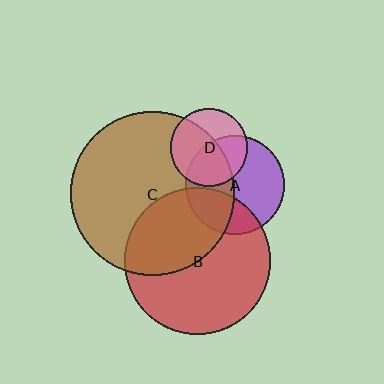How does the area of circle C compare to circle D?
Approximately 4.5 times.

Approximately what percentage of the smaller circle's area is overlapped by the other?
Approximately 50%.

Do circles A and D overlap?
Yes.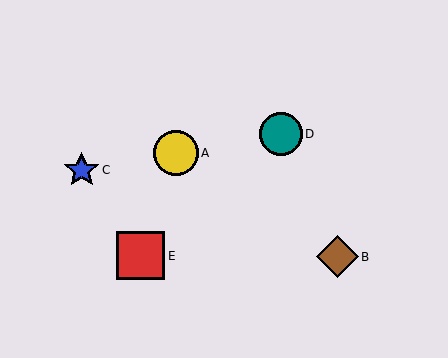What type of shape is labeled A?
Shape A is a yellow circle.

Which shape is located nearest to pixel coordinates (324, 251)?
The brown diamond (labeled B) at (337, 257) is nearest to that location.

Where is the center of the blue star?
The center of the blue star is at (82, 170).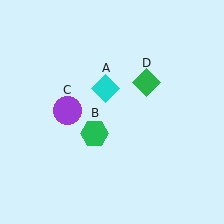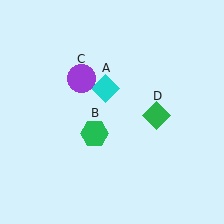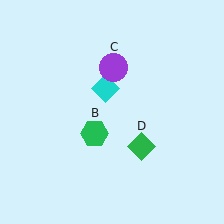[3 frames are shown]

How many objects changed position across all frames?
2 objects changed position: purple circle (object C), green diamond (object D).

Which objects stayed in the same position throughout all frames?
Cyan diamond (object A) and green hexagon (object B) remained stationary.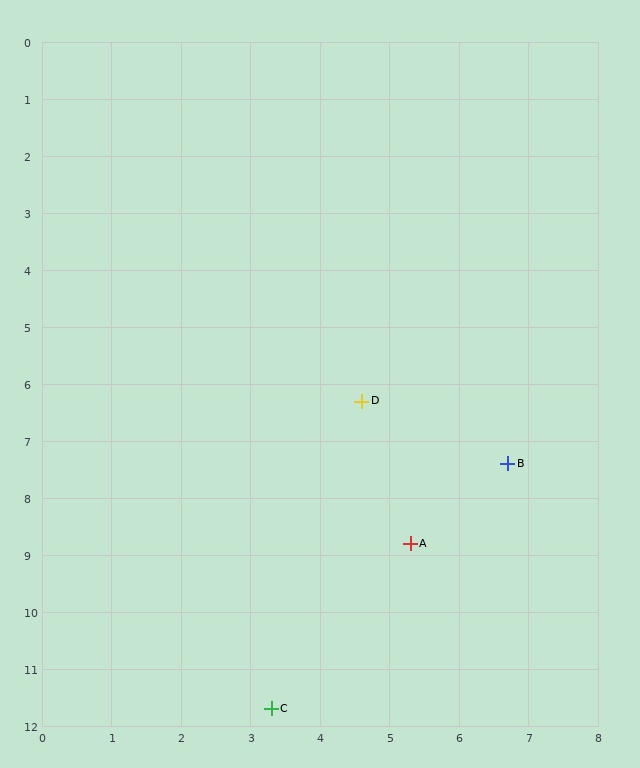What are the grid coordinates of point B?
Point B is at approximately (6.7, 7.4).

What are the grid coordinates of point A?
Point A is at approximately (5.3, 8.8).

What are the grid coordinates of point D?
Point D is at approximately (4.6, 6.3).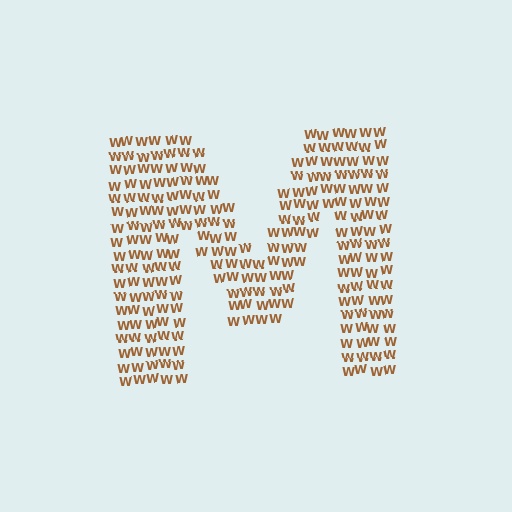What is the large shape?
The large shape is the letter M.